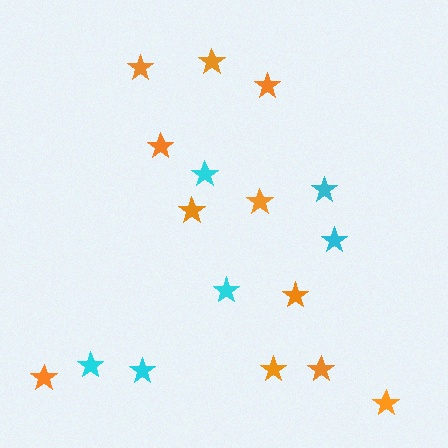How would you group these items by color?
There are 2 groups: one group of orange stars (11) and one group of cyan stars (6).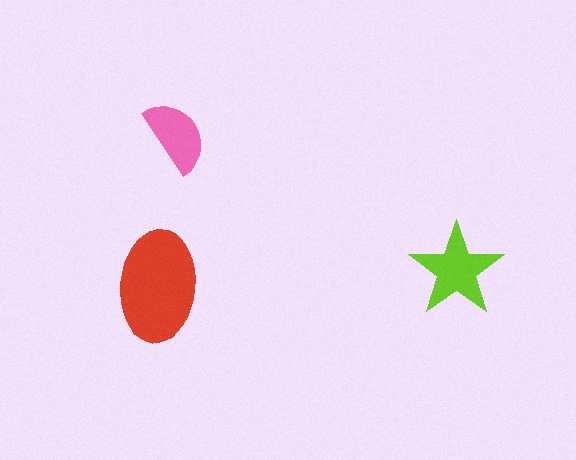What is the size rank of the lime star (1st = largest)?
2nd.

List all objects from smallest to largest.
The pink semicircle, the lime star, the red ellipse.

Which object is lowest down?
The red ellipse is bottommost.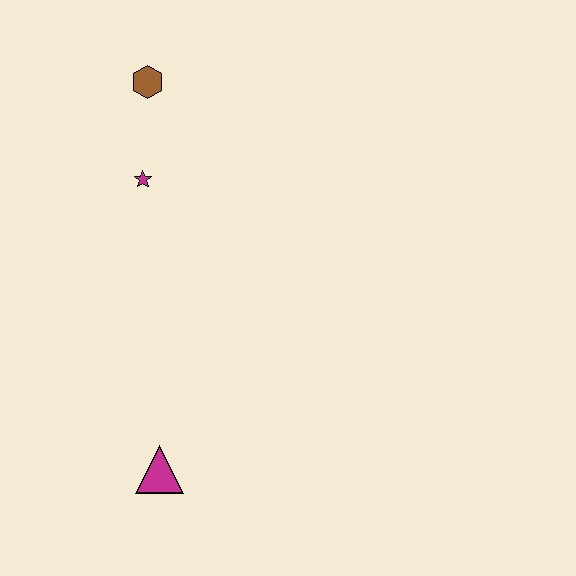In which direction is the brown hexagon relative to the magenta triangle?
The brown hexagon is above the magenta triangle.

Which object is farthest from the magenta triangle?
The brown hexagon is farthest from the magenta triangle.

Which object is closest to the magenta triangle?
The magenta star is closest to the magenta triangle.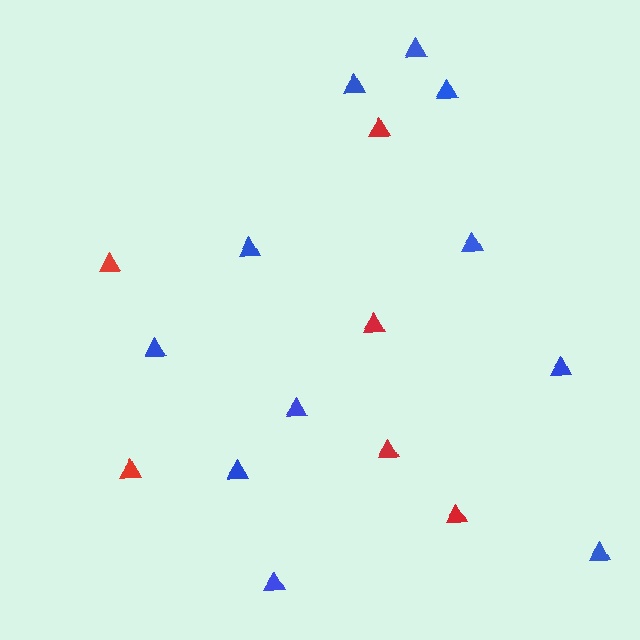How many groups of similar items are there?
There are 2 groups: one group of blue triangles (11) and one group of red triangles (6).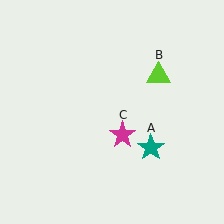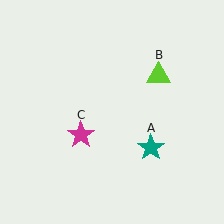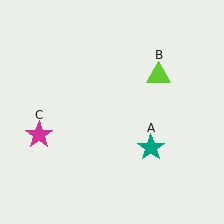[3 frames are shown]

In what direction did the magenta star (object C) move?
The magenta star (object C) moved left.